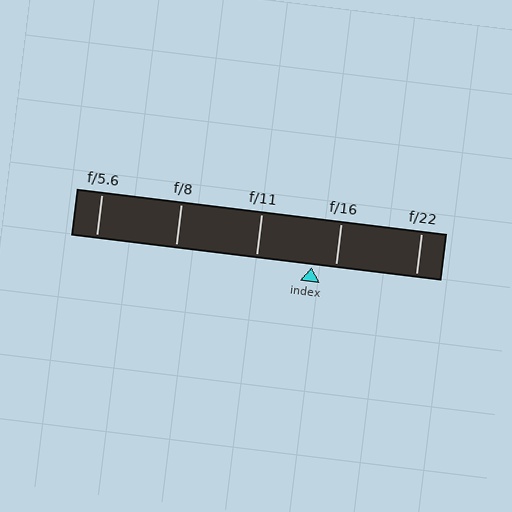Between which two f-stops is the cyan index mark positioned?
The index mark is between f/11 and f/16.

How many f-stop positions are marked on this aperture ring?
There are 5 f-stop positions marked.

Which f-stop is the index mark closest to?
The index mark is closest to f/16.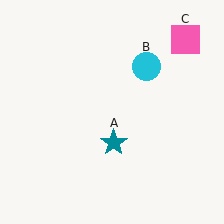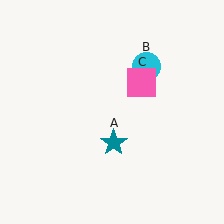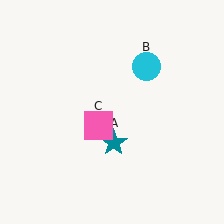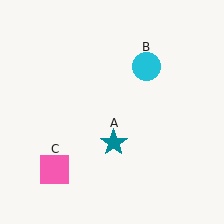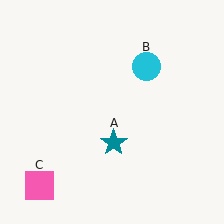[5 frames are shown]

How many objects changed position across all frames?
1 object changed position: pink square (object C).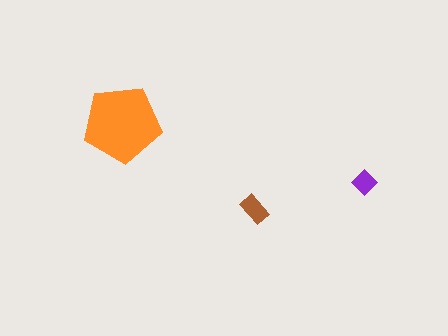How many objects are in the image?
There are 3 objects in the image.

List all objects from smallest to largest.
The purple diamond, the brown rectangle, the orange pentagon.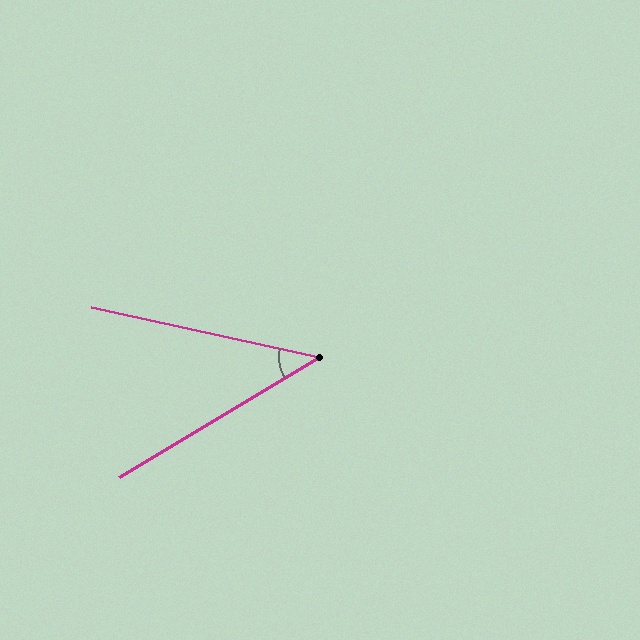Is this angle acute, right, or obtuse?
It is acute.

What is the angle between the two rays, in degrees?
Approximately 43 degrees.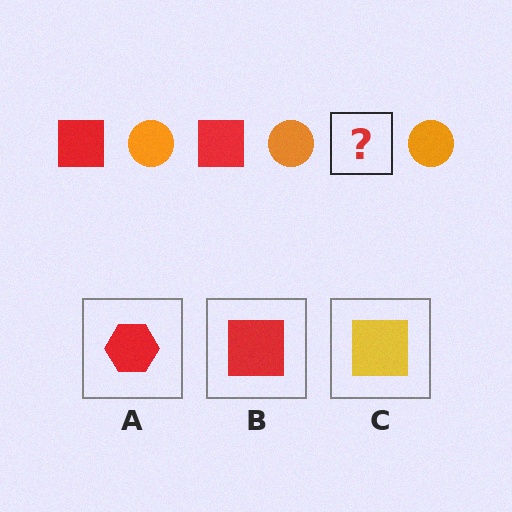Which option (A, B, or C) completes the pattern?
B.